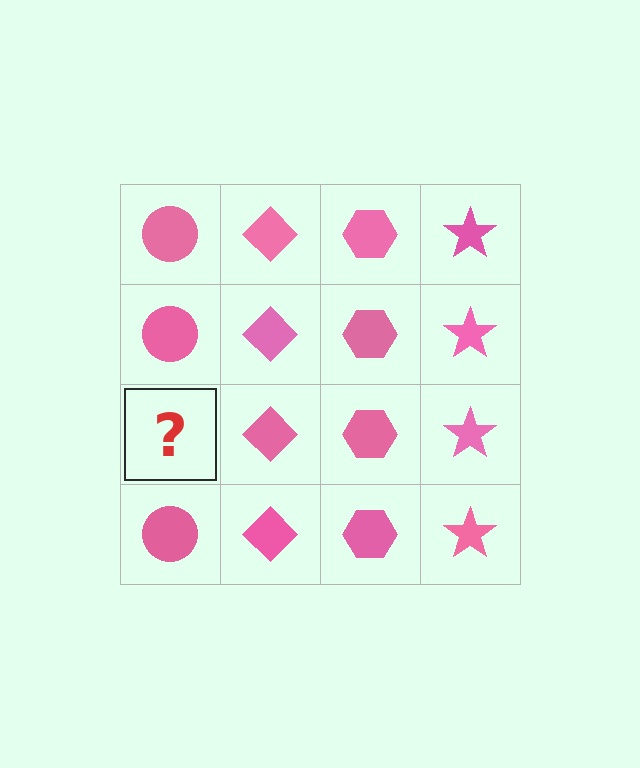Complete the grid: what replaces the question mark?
The question mark should be replaced with a pink circle.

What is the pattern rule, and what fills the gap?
The rule is that each column has a consistent shape. The gap should be filled with a pink circle.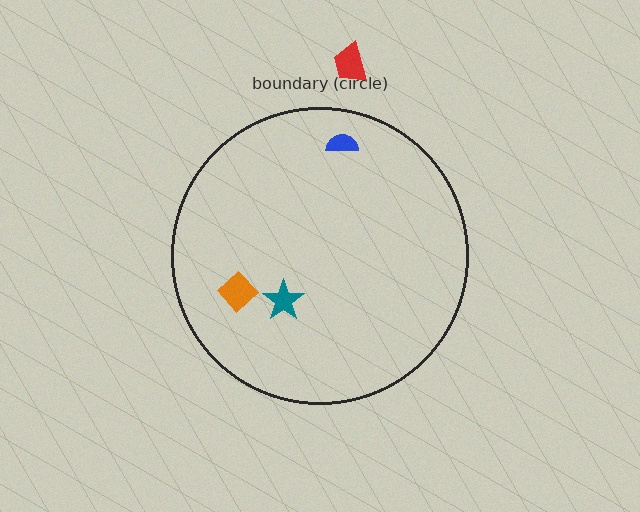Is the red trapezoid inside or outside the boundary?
Outside.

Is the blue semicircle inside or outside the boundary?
Inside.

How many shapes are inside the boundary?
3 inside, 1 outside.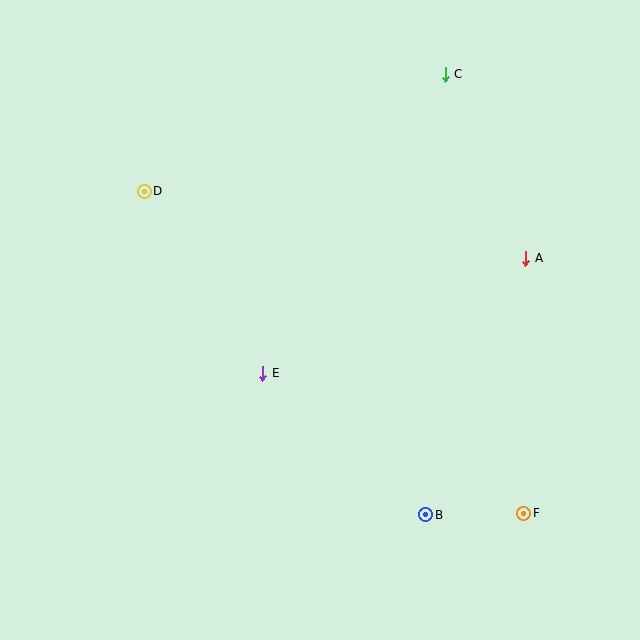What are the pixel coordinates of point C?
Point C is at (445, 74).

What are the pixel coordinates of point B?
Point B is at (426, 515).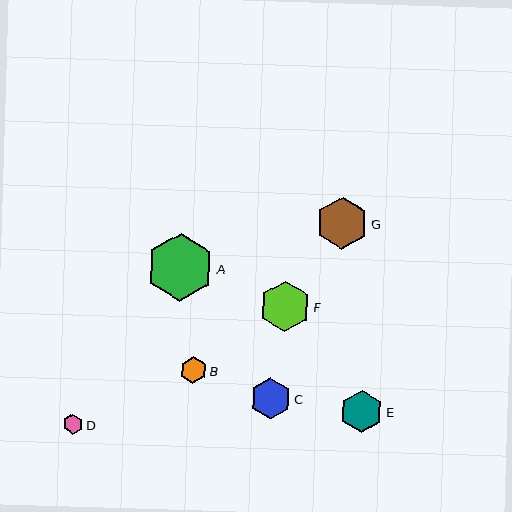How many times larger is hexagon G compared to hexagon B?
Hexagon G is approximately 2.0 times the size of hexagon B.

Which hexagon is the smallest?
Hexagon D is the smallest with a size of approximately 20 pixels.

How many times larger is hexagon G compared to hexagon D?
Hexagon G is approximately 2.6 times the size of hexagon D.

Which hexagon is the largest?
Hexagon A is the largest with a size of approximately 68 pixels.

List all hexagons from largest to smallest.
From largest to smallest: A, G, F, E, C, B, D.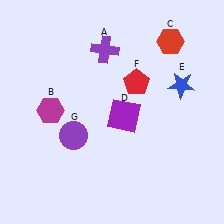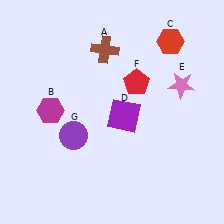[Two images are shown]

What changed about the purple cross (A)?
In Image 1, A is purple. In Image 2, it changed to brown.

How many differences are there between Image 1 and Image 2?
There are 2 differences between the two images.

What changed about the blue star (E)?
In Image 1, E is blue. In Image 2, it changed to pink.